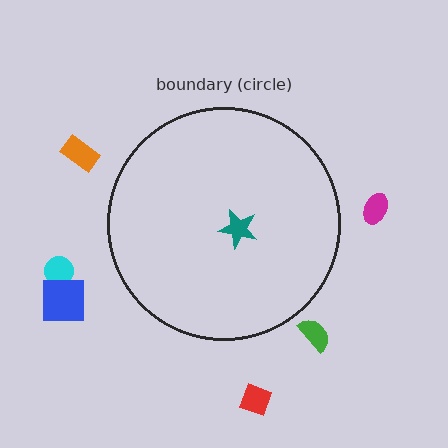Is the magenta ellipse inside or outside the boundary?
Outside.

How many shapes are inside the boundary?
1 inside, 6 outside.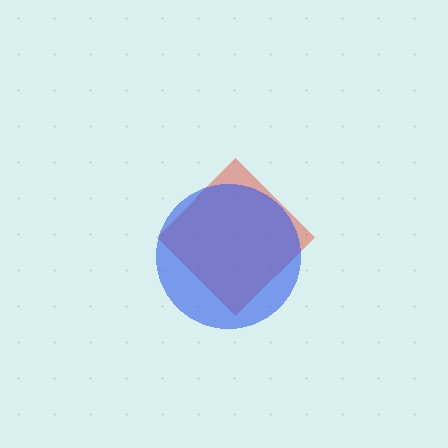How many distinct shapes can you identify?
There are 2 distinct shapes: a red diamond, a blue circle.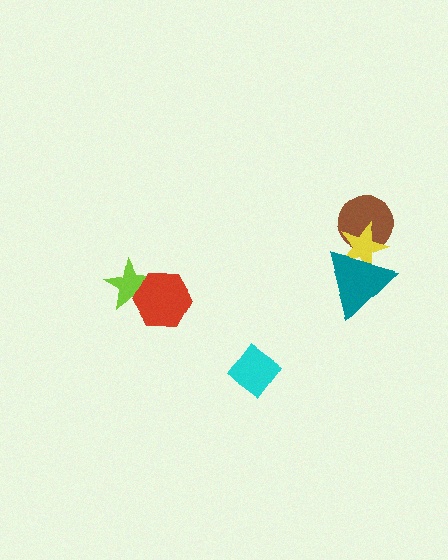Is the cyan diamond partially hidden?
No, no other shape covers it.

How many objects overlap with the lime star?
1 object overlaps with the lime star.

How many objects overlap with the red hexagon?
1 object overlaps with the red hexagon.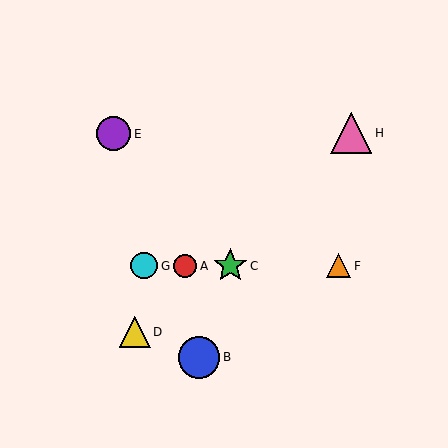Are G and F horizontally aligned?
Yes, both are at y≈266.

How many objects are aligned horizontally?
4 objects (A, C, F, G) are aligned horizontally.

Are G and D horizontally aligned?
No, G is at y≈266 and D is at y≈332.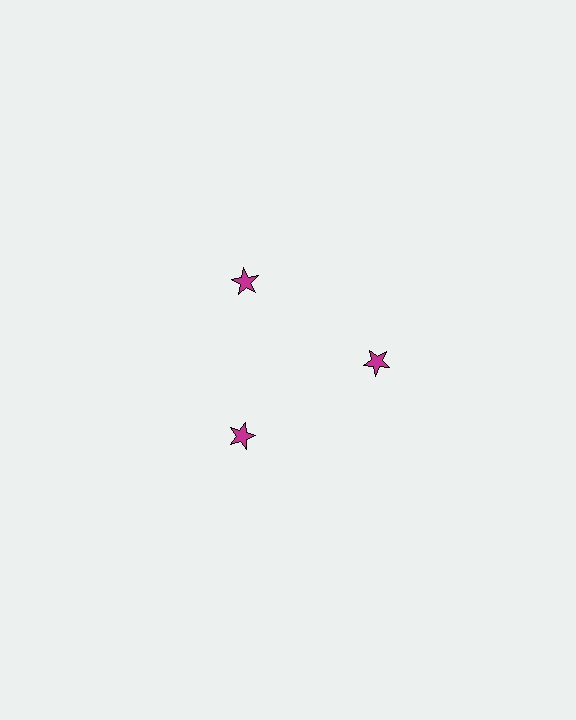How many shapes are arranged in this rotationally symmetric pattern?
There are 3 shapes, arranged in 3 groups of 1.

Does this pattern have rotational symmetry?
Yes, this pattern has 3-fold rotational symmetry. It looks the same after rotating 120 degrees around the center.